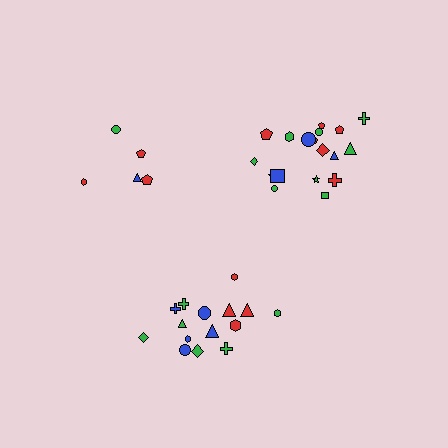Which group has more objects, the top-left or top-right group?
The top-right group.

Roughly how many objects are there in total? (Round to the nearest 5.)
Roughly 40 objects in total.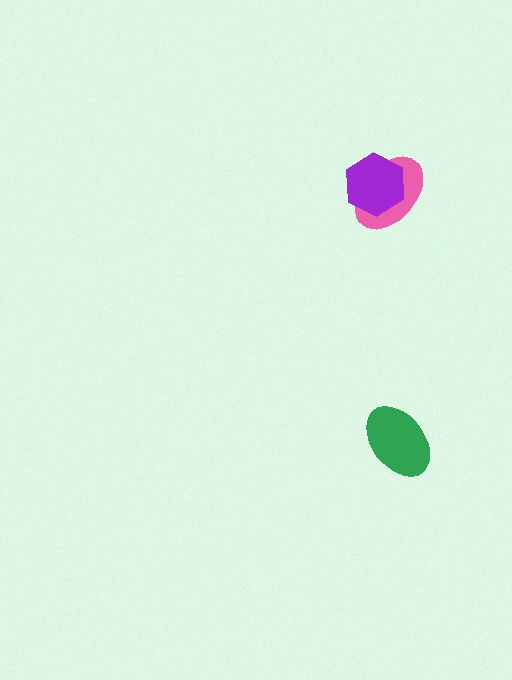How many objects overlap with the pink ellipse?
1 object overlaps with the pink ellipse.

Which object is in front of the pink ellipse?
The purple hexagon is in front of the pink ellipse.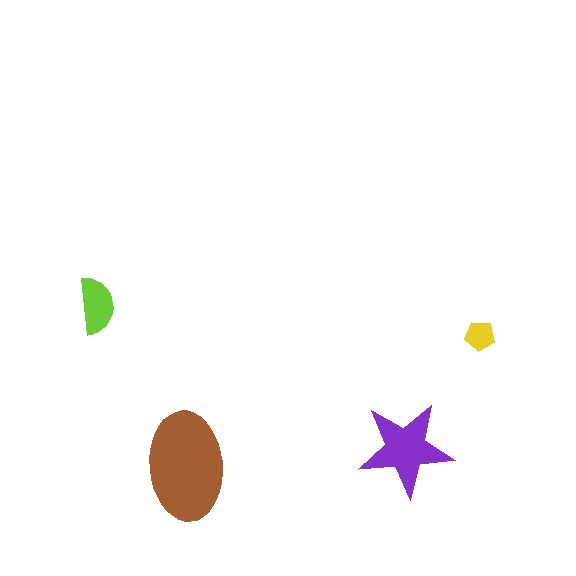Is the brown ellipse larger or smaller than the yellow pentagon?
Larger.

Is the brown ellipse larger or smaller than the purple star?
Larger.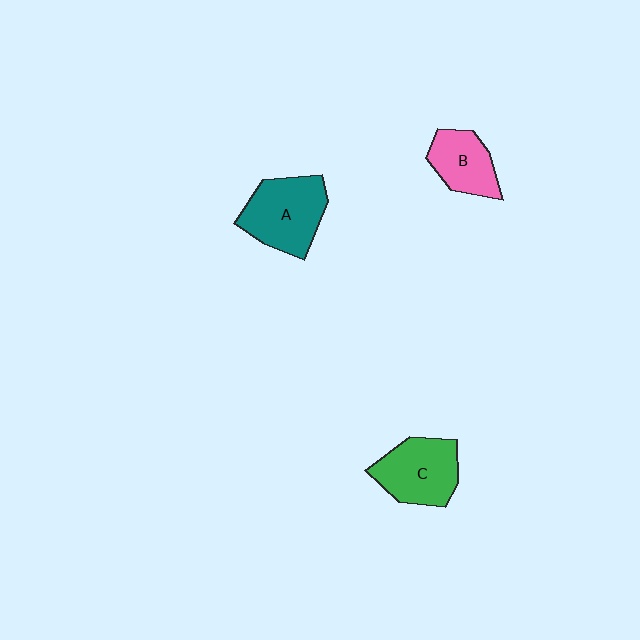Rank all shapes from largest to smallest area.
From largest to smallest: A (teal), C (green), B (pink).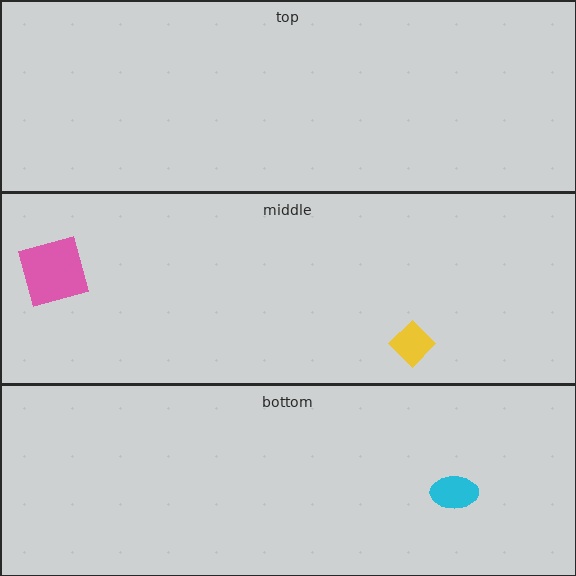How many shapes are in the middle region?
2.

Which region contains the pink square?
The middle region.